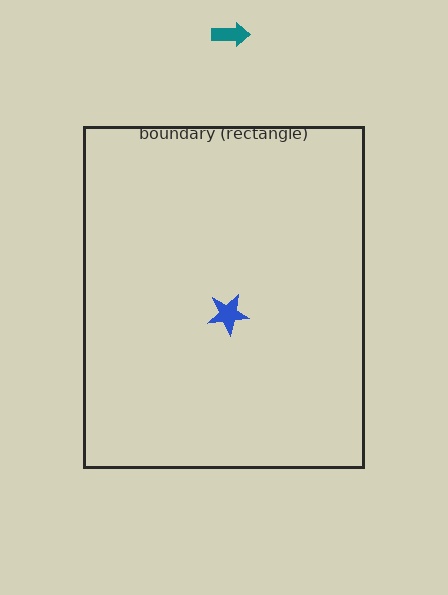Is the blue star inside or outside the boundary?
Inside.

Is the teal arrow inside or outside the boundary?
Outside.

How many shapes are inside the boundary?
1 inside, 1 outside.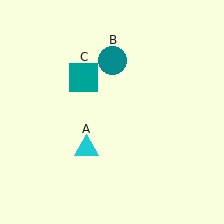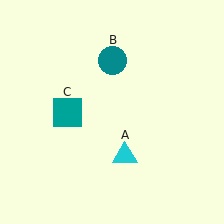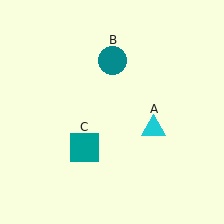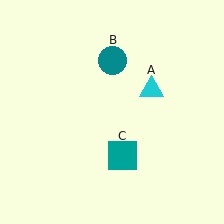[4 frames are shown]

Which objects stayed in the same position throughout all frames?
Teal circle (object B) remained stationary.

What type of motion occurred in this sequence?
The cyan triangle (object A), teal square (object C) rotated counterclockwise around the center of the scene.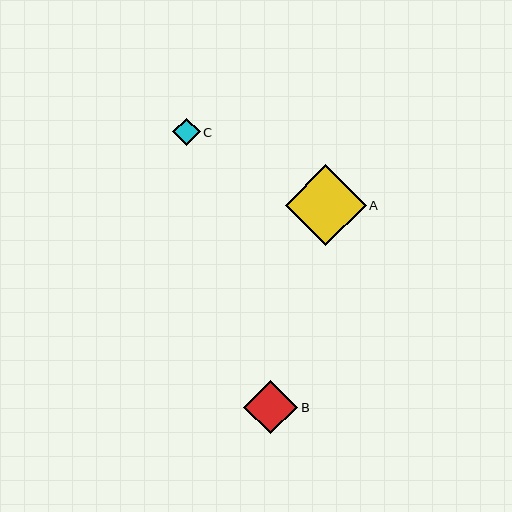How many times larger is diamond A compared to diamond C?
Diamond A is approximately 2.9 times the size of diamond C.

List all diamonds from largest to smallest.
From largest to smallest: A, B, C.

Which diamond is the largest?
Diamond A is the largest with a size of approximately 81 pixels.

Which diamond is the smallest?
Diamond C is the smallest with a size of approximately 28 pixels.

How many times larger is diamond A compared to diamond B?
Diamond A is approximately 1.5 times the size of diamond B.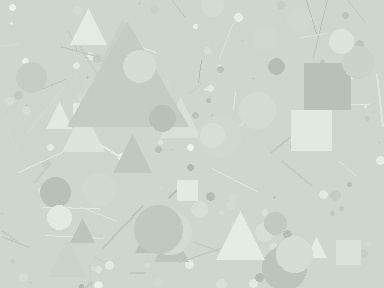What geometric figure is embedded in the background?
A triangle is embedded in the background.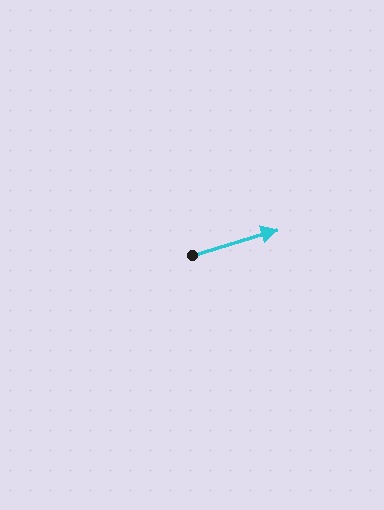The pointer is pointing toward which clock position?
Roughly 2 o'clock.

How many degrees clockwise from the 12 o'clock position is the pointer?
Approximately 73 degrees.